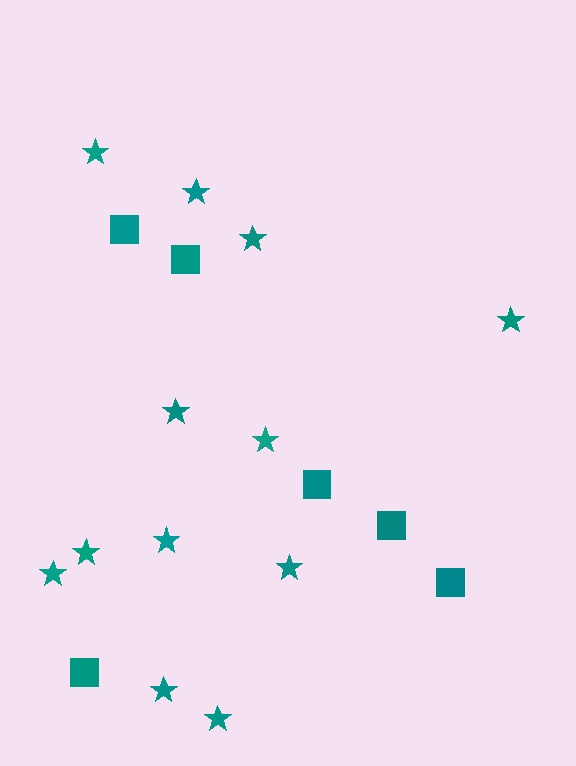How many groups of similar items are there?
There are 2 groups: one group of squares (6) and one group of stars (12).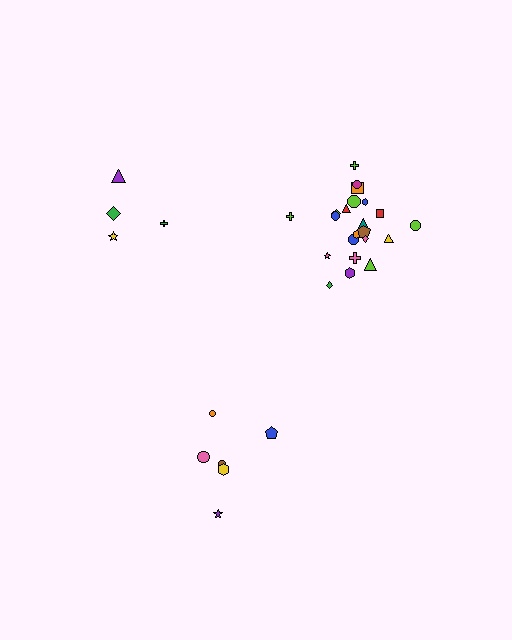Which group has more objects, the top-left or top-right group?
The top-right group.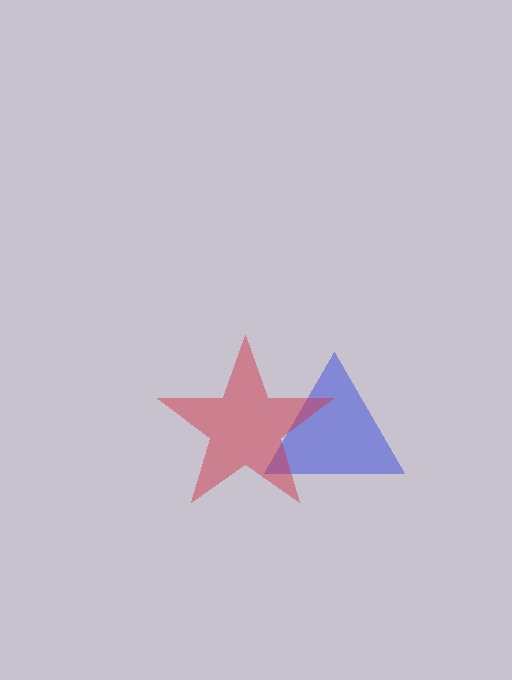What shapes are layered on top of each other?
The layered shapes are: a blue triangle, a red star.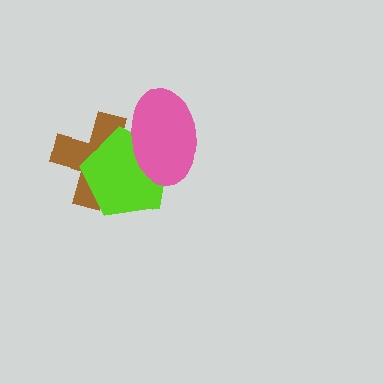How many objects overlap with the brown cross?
2 objects overlap with the brown cross.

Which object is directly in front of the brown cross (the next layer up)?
The lime pentagon is directly in front of the brown cross.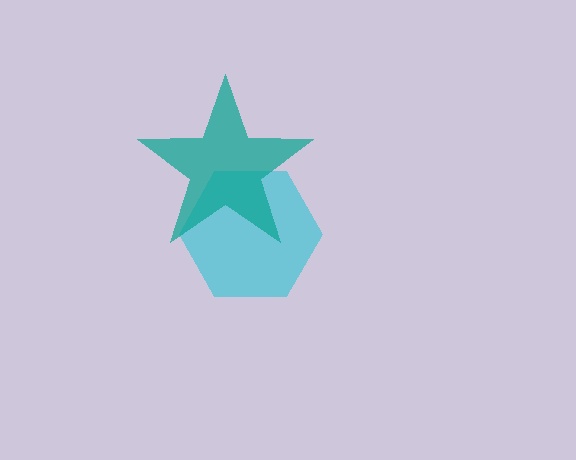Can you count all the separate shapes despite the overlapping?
Yes, there are 2 separate shapes.